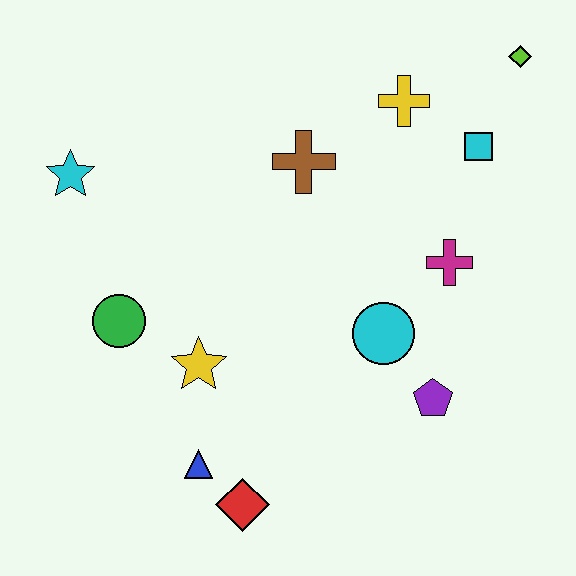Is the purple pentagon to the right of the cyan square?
No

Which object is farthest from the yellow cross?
The red diamond is farthest from the yellow cross.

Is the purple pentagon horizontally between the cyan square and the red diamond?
Yes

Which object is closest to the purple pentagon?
The cyan circle is closest to the purple pentagon.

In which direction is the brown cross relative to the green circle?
The brown cross is to the right of the green circle.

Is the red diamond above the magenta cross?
No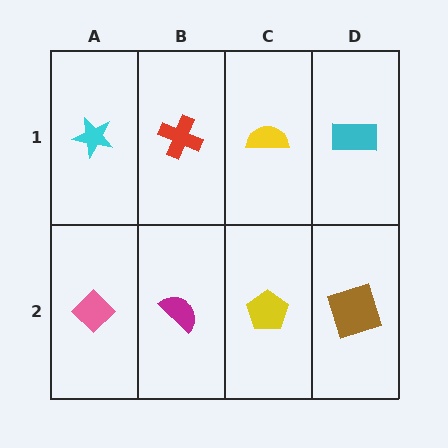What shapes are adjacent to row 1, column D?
A brown square (row 2, column D), a yellow semicircle (row 1, column C).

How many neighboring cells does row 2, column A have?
2.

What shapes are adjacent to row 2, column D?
A cyan rectangle (row 1, column D), a yellow pentagon (row 2, column C).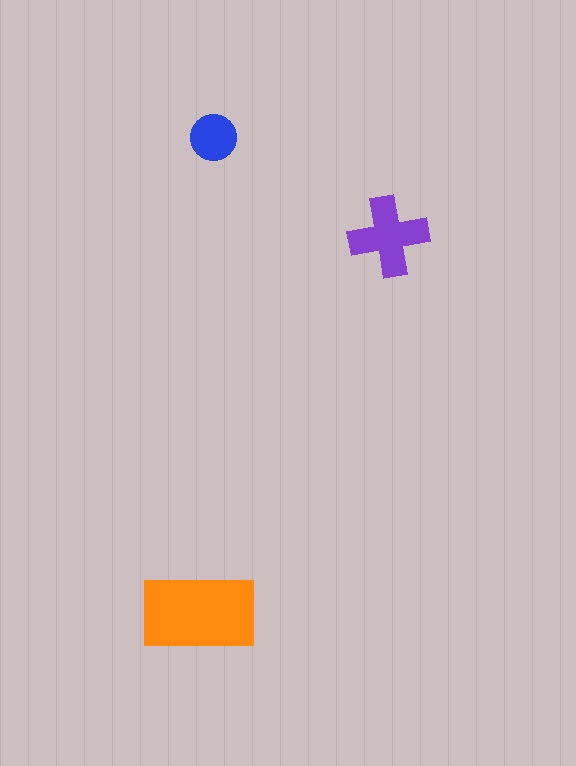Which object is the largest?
The orange rectangle.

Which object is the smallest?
The blue circle.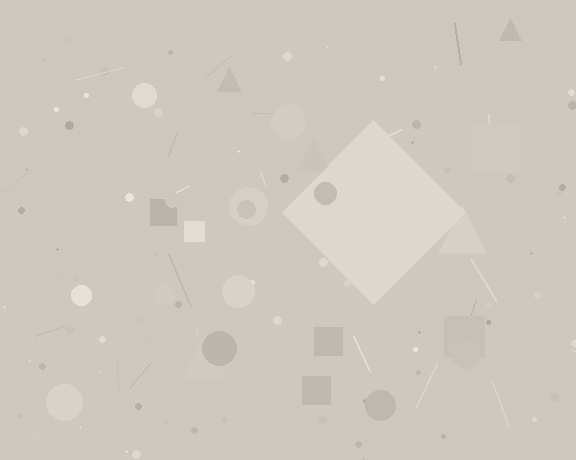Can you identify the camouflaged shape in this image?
The camouflaged shape is a diamond.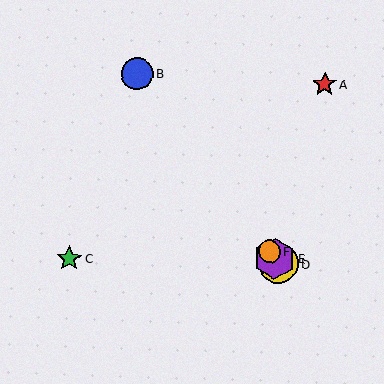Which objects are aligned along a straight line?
Objects B, D, E, F are aligned along a straight line.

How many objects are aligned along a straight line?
4 objects (B, D, E, F) are aligned along a straight line.